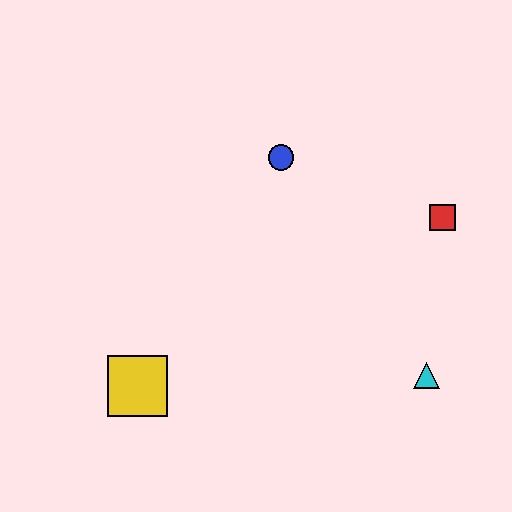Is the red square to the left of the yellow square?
No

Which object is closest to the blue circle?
The red square is closest to the blue circle.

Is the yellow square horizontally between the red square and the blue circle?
No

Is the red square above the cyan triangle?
Yes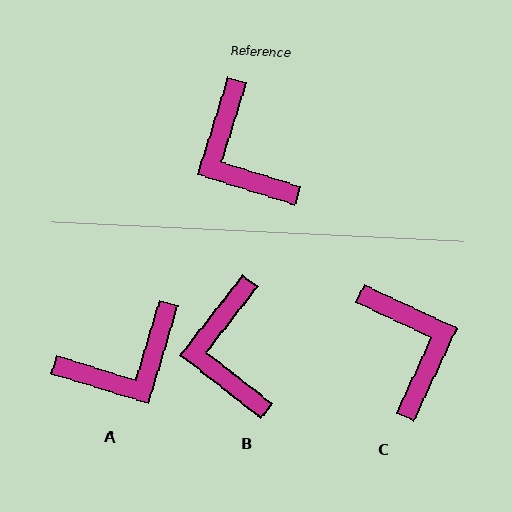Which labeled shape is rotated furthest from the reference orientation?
C, about 173 degrees away.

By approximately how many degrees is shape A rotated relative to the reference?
Approximately 91 degrees counter-clockwise.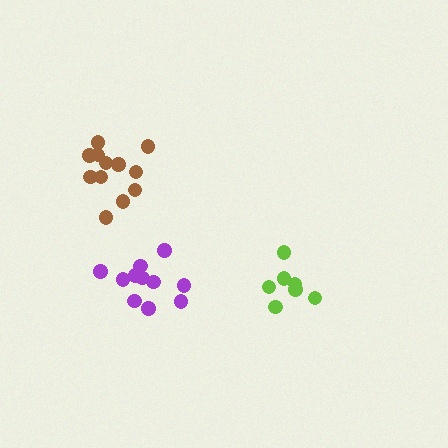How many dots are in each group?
Group 1: 12 dots, Group 2: 7 dots, Group 3: 11 dots (30 total).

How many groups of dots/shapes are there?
There are 3 groups.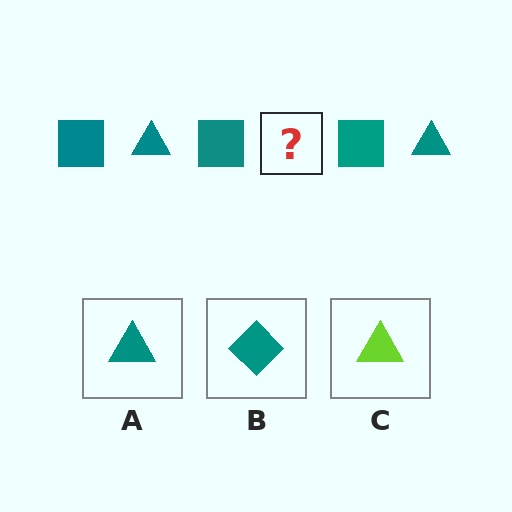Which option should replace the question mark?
Option A.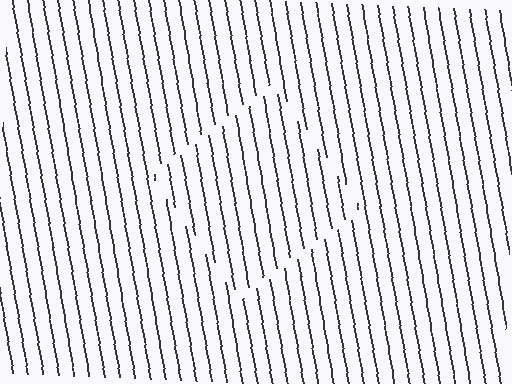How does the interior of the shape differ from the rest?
The interior of the shape contains the same grating, shifted by half a period — the contour is defined by the phase discontinuity where line-ends from the inner and outer gratings abut.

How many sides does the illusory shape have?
4 sides — the line-ends trace a square.